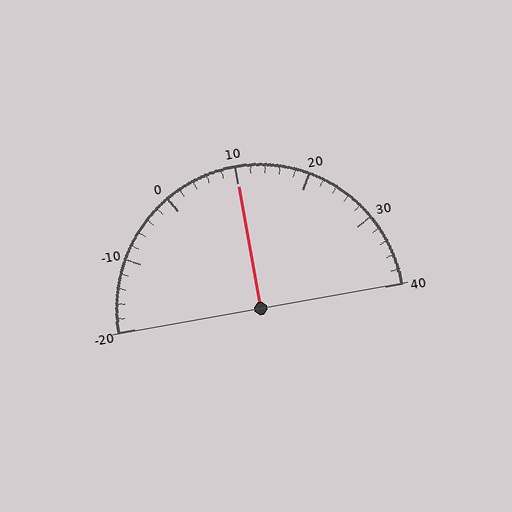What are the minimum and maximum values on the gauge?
The gauge ranges from -20 to 40.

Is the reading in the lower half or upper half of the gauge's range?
The reading is in the upper half of the range (-20 to 40).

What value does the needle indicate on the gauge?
The needle indicates approximately 10.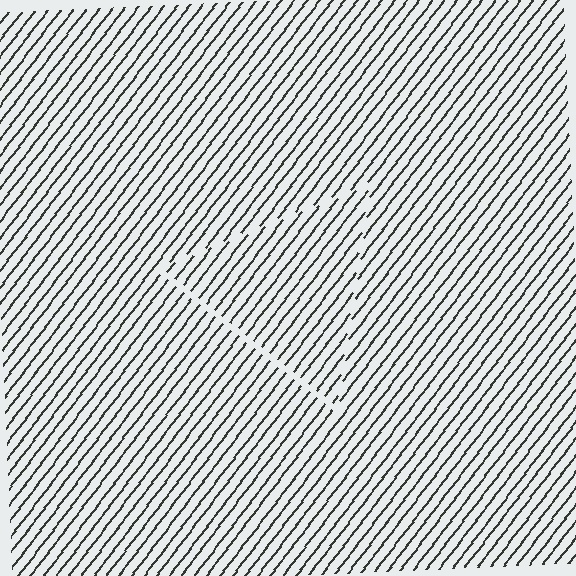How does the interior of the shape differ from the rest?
The interior of the shape contains the same grating, shifted by half a period — the contour is defined by the phase discontinuity where line-ends from the inner and outer gratings abut.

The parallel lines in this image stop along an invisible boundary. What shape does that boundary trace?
An illusory triangle. The interior of the shape contains the same grating, shifted by half a period — the contour is defined by the phase discontinuity where line-ends from the inner and outer gratings abut.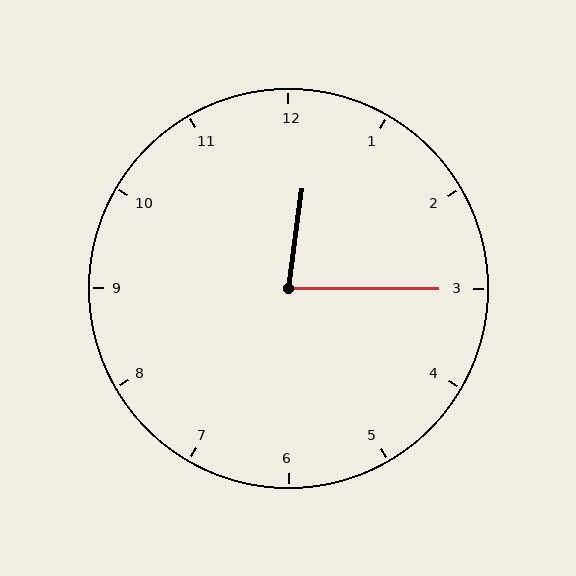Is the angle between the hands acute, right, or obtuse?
It is acute.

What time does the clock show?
12:15.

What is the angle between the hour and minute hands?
Approximately 82 degrees.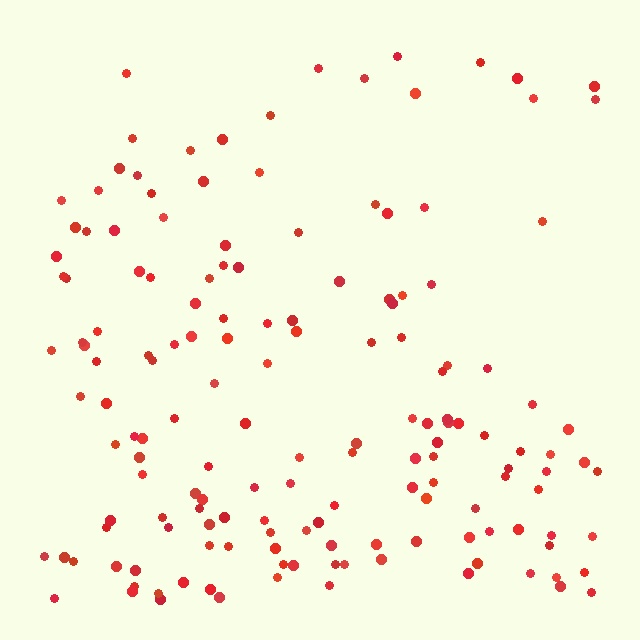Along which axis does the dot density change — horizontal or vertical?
Vertical.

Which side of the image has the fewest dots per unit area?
The top.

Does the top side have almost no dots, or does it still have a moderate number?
Still a moderate number, just noticeably fewer than the bottom.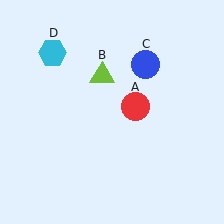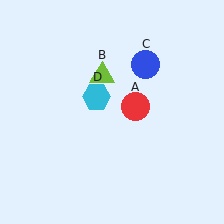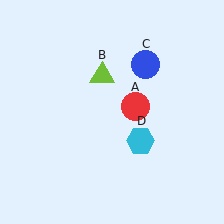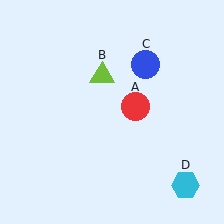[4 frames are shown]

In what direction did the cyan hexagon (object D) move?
The cyan hexagon (object D) moved down and to the right.